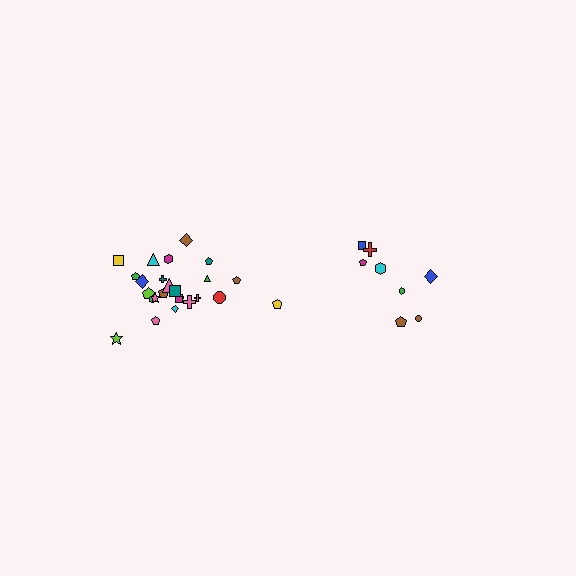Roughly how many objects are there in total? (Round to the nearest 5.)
Roughly 35 objects in total.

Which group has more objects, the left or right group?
The left group.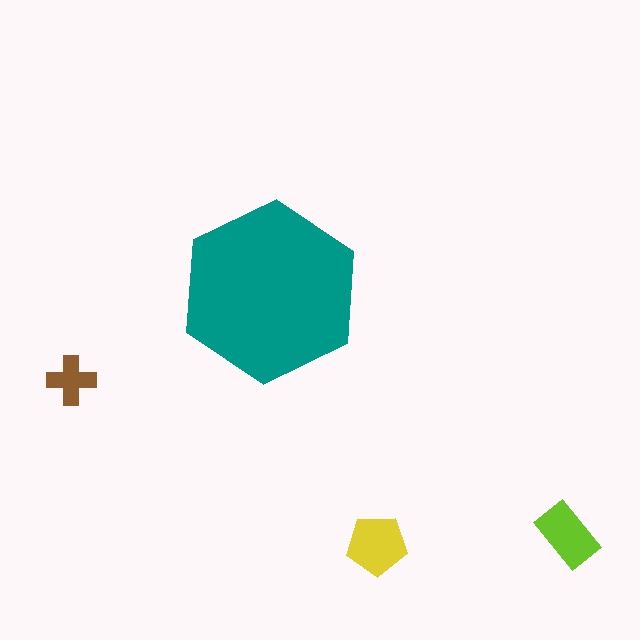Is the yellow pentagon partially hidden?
No, the yellow pentagon is fully visible.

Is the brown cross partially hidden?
No, the brown cross is fully visible.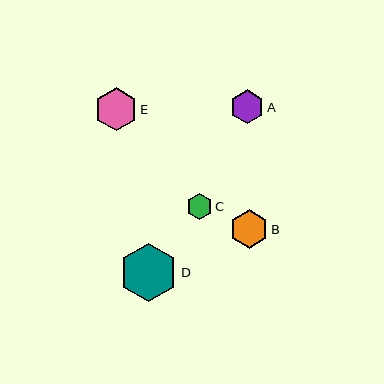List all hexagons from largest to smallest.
From largest to smallest: D, E, B, A, C.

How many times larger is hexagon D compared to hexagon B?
Hexagon D is approximately 1.5 times the size of hexagon B.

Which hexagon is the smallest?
Hexagon C is the smallest with a size of approximately 26 pixels.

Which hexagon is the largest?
Hexagon D is the largest with a size of approximately 58 pixels.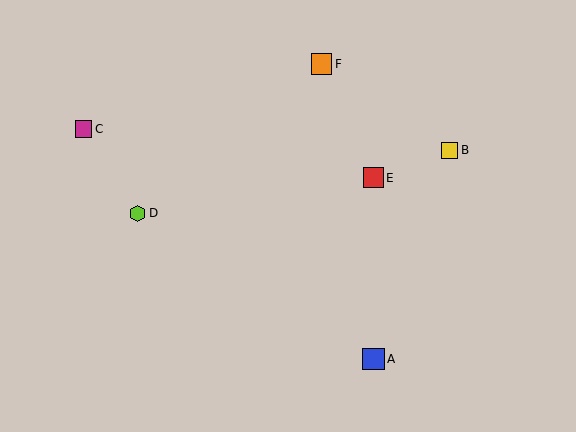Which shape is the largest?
The blue square (labeled A) is the largest.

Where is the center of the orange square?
The center of the orange square is at (322, 64).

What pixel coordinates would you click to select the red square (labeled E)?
Click at (373, 178) to select the red square E.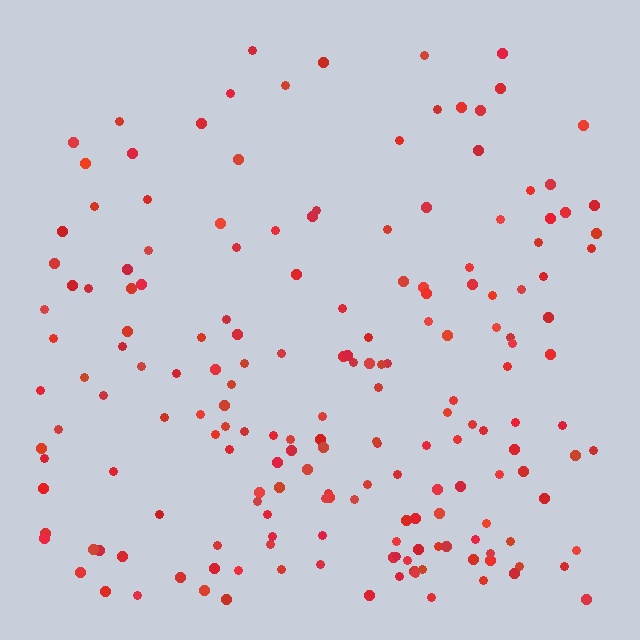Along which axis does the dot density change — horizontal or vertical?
Vertical.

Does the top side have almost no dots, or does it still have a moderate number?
Still a moderate number, just noticeably fewer than the bottom.